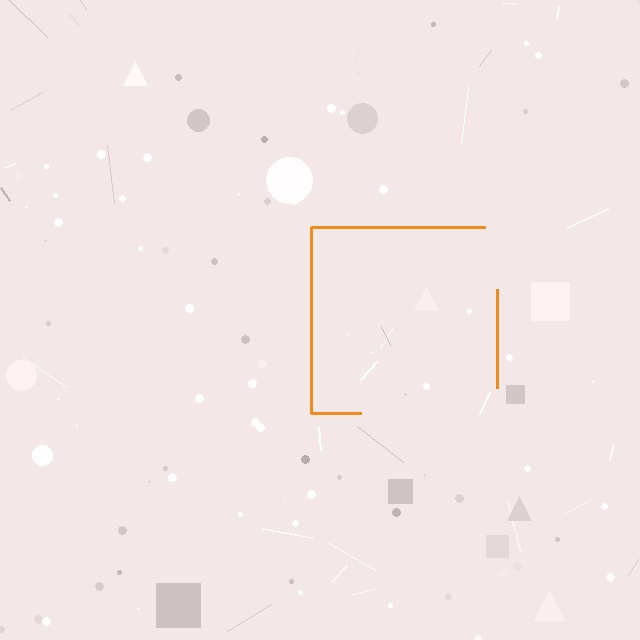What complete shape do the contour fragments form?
The contour fragments form a square.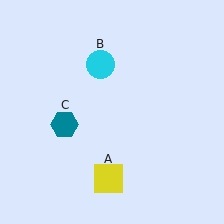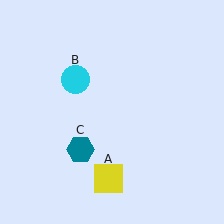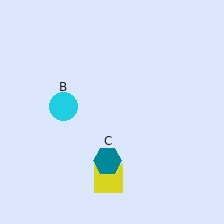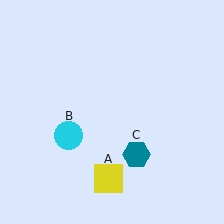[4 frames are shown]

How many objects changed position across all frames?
2 objects changed position: cyan circle (object B), teal hexagon (object C).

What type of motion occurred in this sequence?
The cyan circle (object B), teal hexagon (object C) rotated counterclockwise around the center of the scene.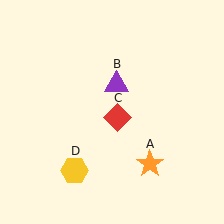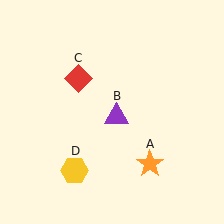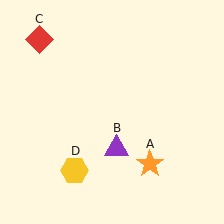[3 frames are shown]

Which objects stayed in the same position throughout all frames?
Orange star (object A) and yellow hexagon (object D) remained stationary.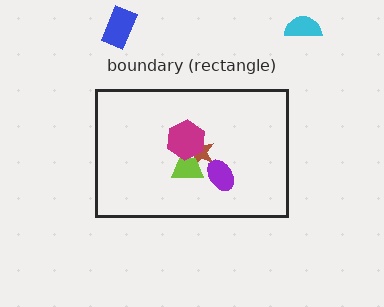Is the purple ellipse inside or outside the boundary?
Inside.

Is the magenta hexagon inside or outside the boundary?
Inside.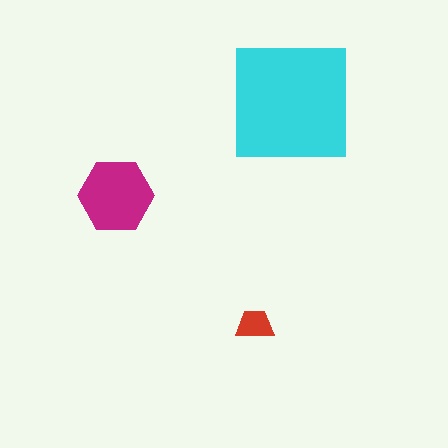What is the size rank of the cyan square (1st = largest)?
1st.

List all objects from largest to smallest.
The cyan square, the magenta hexagon, the red trapezoid.